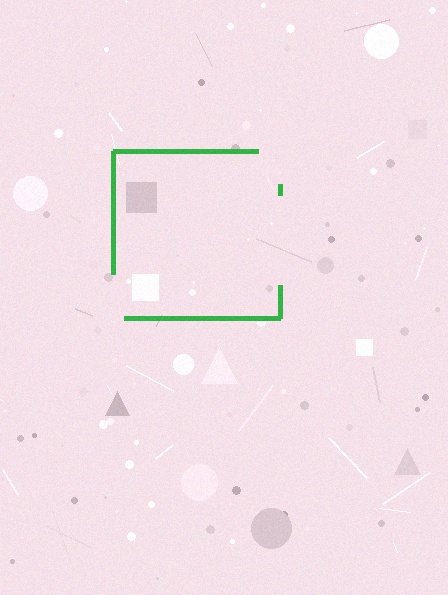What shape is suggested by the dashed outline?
The dashed outline suggests a square.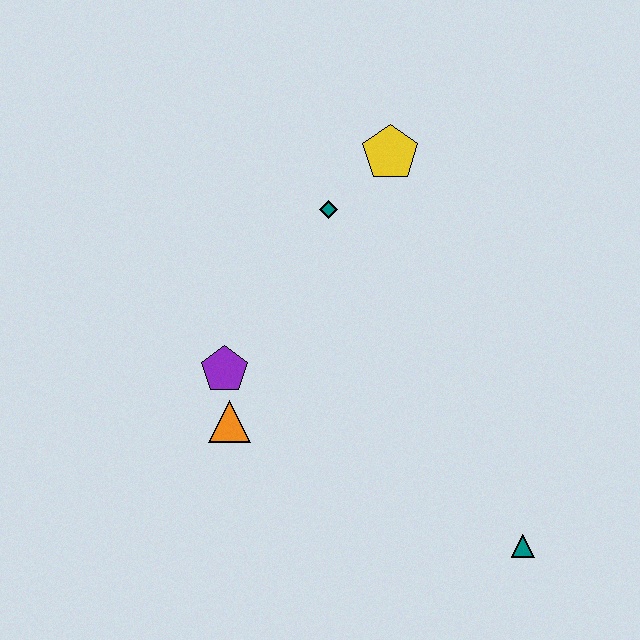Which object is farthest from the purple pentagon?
The teal triangle is farthest from the purple pentagon.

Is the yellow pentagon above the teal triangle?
Yes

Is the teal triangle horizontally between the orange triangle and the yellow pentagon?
No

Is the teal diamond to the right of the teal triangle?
No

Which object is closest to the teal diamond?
The yellow pentagon is closest to the teal diamond.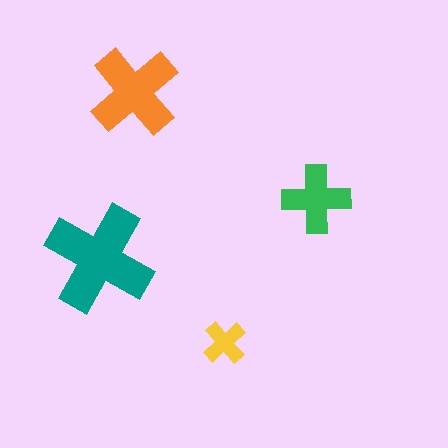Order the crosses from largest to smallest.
the teal one, the orange one, the green one, the yellow one.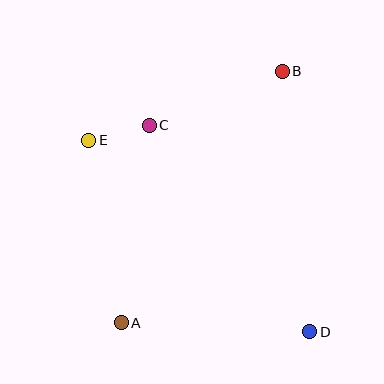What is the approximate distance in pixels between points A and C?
The distance between A and C is approximately 200 pixels.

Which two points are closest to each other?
Points C and E are closest to each other.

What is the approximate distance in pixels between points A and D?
The distance between A and D is approximately 189 pixels.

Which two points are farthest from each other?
Points A and B are farthest from each other.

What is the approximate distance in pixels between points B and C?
The distance between B and C is approximately 144 pixels.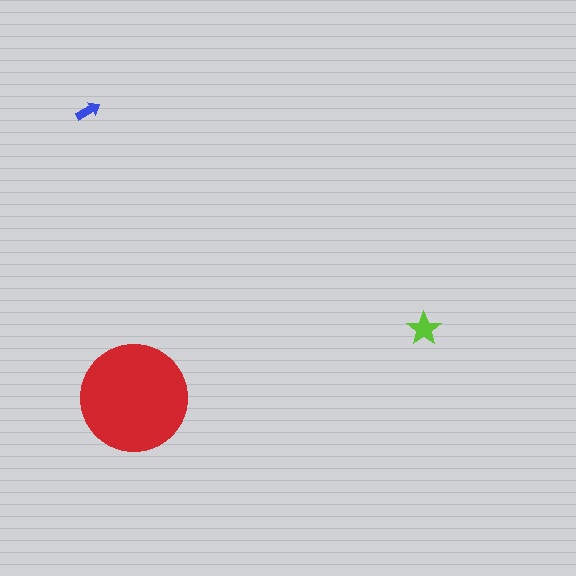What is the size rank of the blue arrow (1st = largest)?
3rd.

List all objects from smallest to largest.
The blue arrow, the lime star, the red circle.